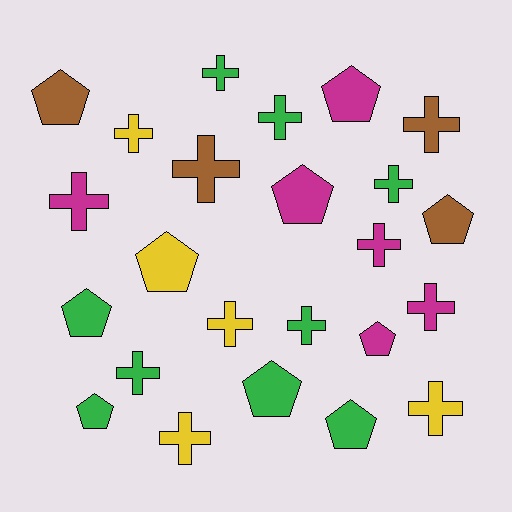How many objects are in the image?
There are 24 objects.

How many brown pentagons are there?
There are 2 brown pentagons.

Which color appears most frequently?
Green, with 9 objects.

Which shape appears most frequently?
Cross, with 14 objects.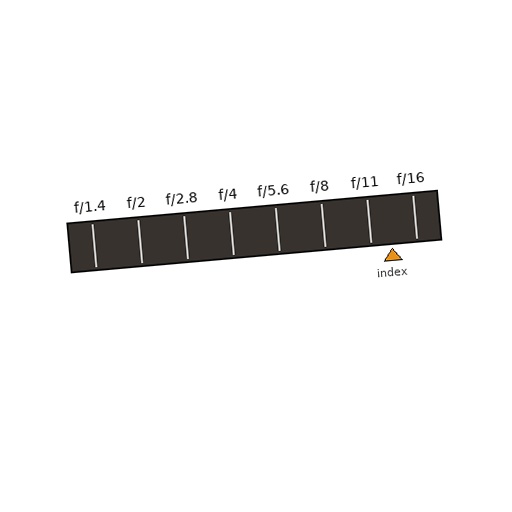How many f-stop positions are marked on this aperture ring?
There are 8 f-stop positions marked.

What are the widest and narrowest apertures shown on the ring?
The widest aperture shown is f/1.4 and the narrowest is f/16.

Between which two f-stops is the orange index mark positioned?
The index mark is between f/11 and f/16.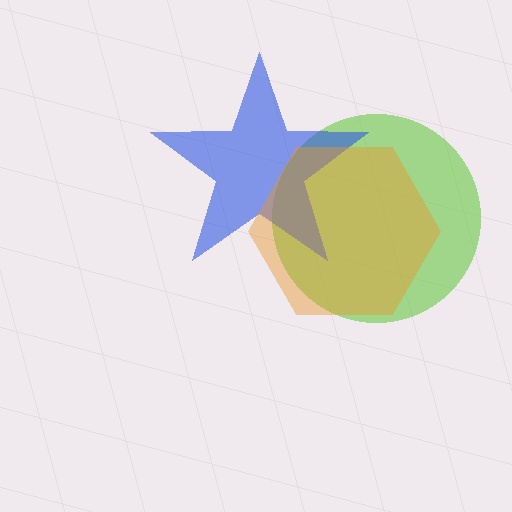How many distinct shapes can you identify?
There are 3 distinct shapes: a lime circle, a blue star, an orange hexagon.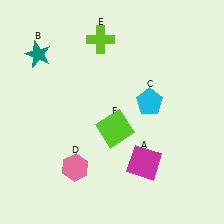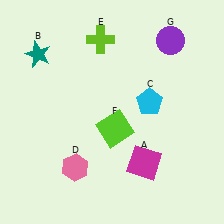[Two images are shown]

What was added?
A purple circle (G) was added in Image 2.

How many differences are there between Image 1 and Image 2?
There is 1 difference between the two images.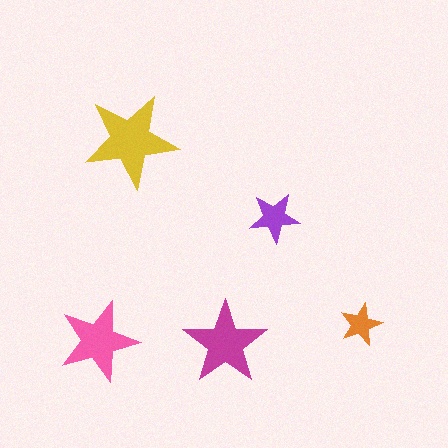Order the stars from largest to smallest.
the yellow one, the magenta one, the pink one, the purple one, the orange one.